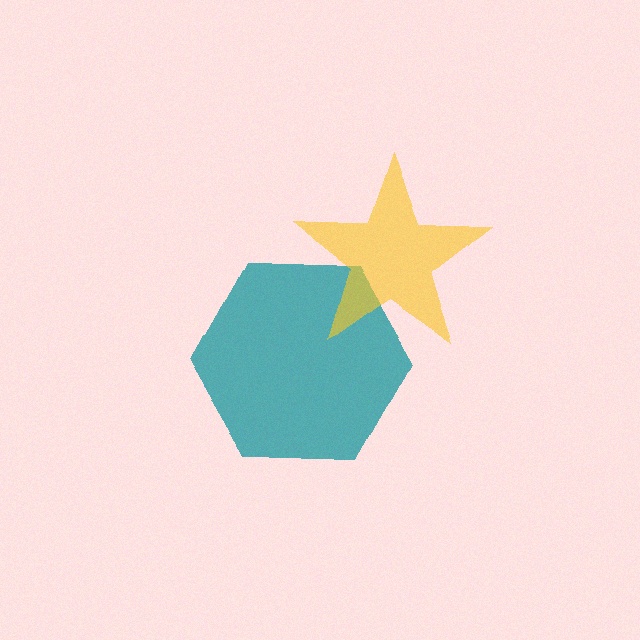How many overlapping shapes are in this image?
There are 2 overlapping shapes in the image.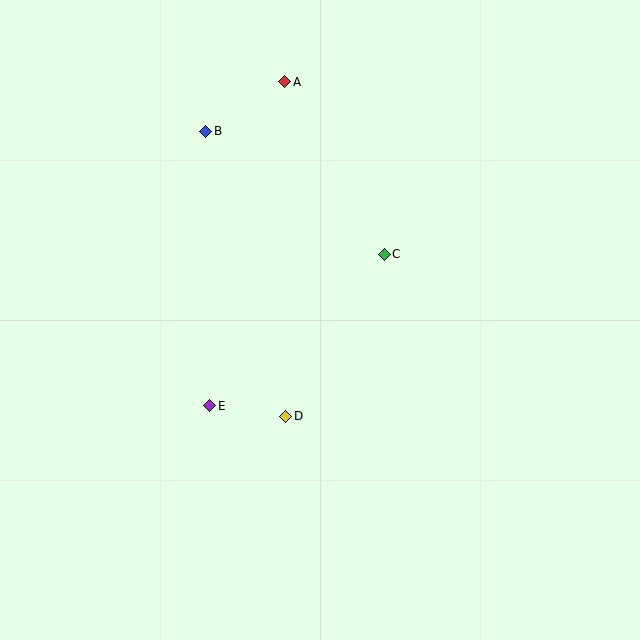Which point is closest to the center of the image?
Point C at (384, 254) is closest to the center.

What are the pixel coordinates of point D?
Point D is at (286, 417).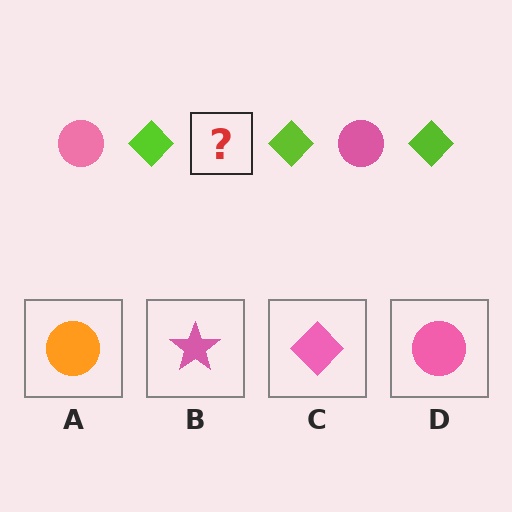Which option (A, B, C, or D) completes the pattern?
D.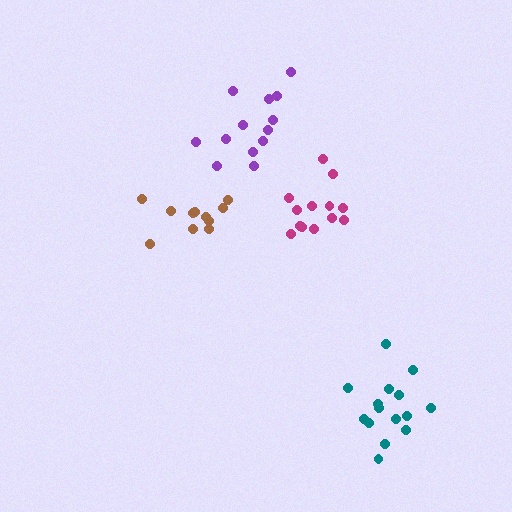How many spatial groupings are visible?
There are 4 spatial groupings.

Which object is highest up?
The purple cluster is topmost.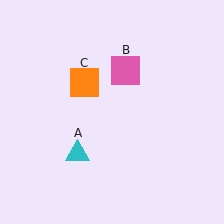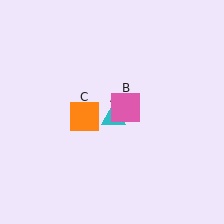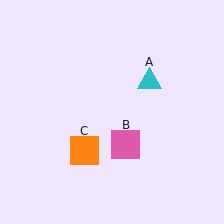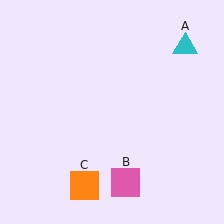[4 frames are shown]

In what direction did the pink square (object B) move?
The pink square (object B) moved down.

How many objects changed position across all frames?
3 objects changed position: cyan triangle (object A), pink square (object B), orange square (object C).